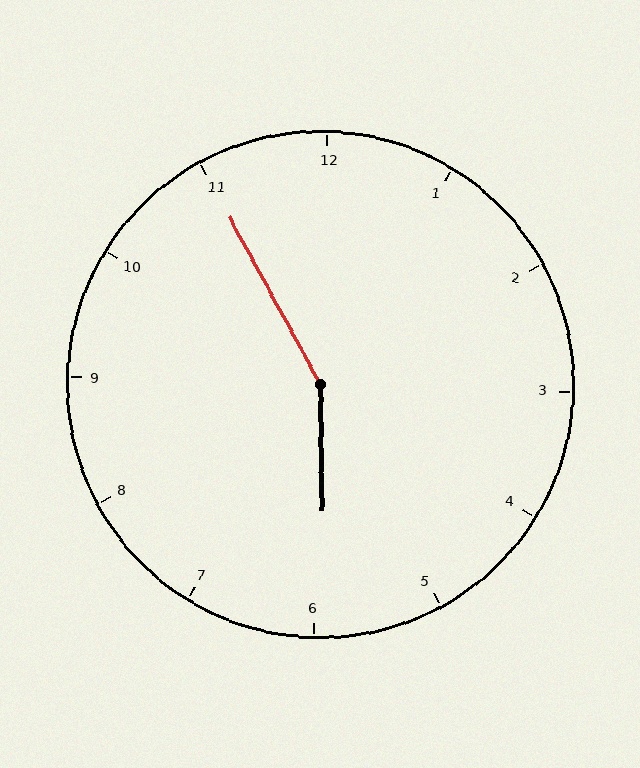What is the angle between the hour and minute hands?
Approximately 152 degrees.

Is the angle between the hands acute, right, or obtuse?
It is obtuse.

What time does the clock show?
5:55.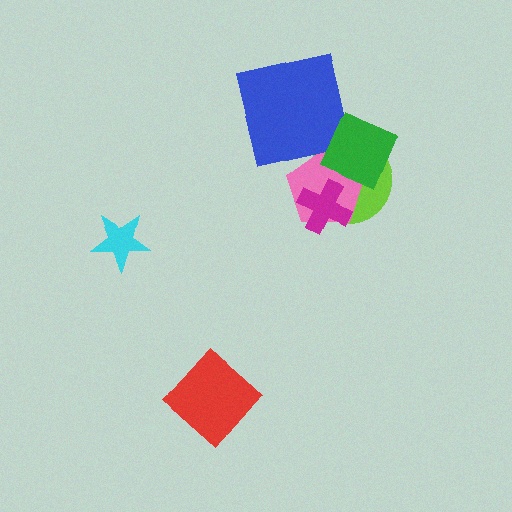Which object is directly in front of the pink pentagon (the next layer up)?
The green diamond is directly in front of the pink pentagon.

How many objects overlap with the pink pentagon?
3 objects overlap with the pink pentagon.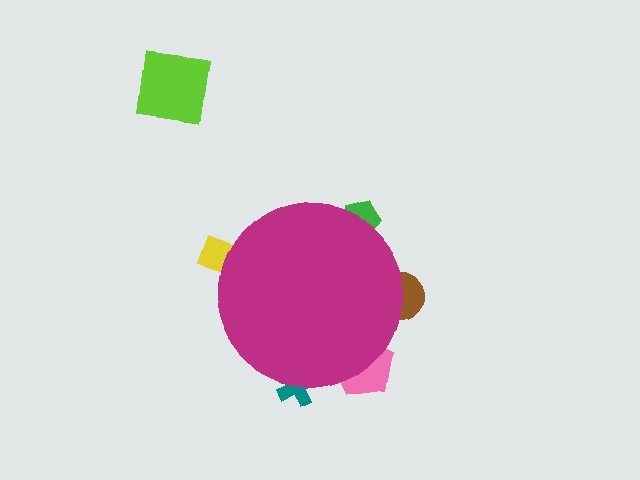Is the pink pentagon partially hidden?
Yes, the pink pentagon is partially hidden behind the magenta circle.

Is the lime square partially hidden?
No, the lime square is fully visible.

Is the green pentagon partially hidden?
Yes, the green pentagon is partially hidden behind the magenta circle.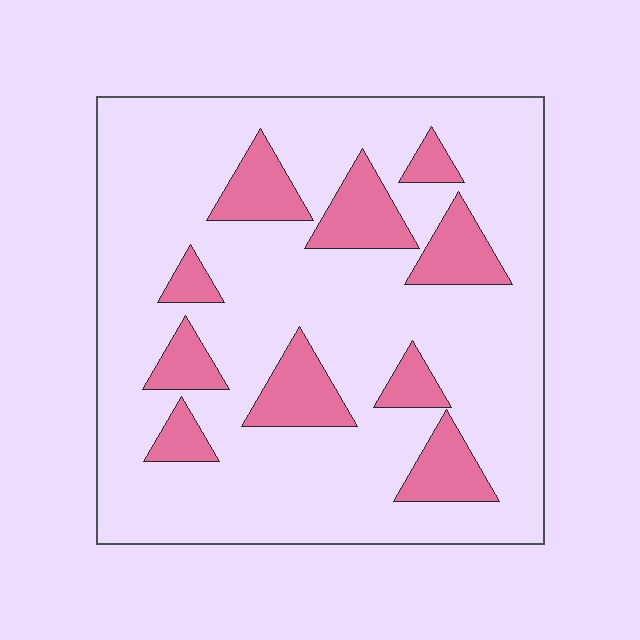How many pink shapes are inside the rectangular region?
10.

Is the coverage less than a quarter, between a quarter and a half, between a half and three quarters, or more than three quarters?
Less than a quarter.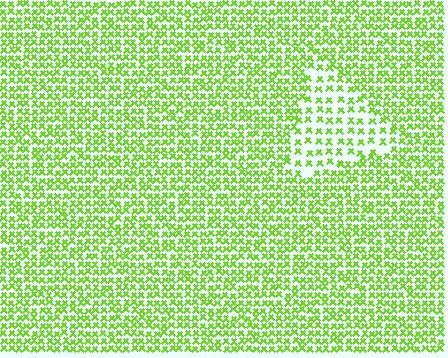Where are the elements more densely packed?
The elements are more densely packed outside the triangle boundary.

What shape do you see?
I see a triangle.